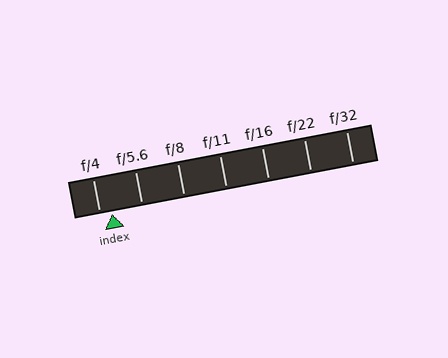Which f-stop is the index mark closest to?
The index mark is closest to f/4.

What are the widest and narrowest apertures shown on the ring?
The widest aperture shown is f/4 and the narrowest is f/32.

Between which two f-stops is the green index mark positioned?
The index mark is between f/4 and f/5.6.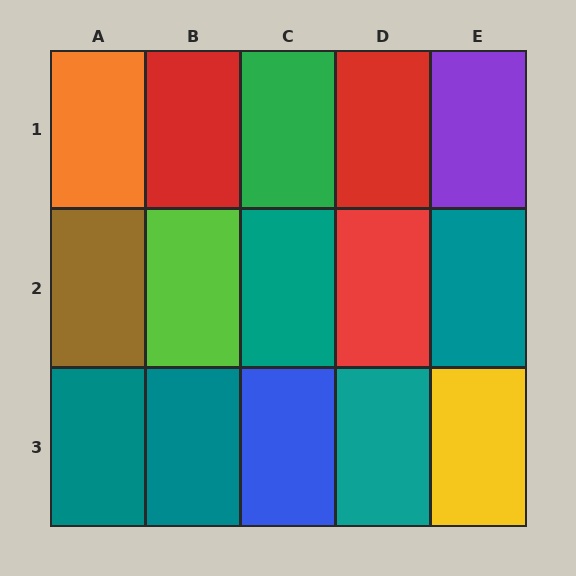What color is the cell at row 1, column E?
Purple.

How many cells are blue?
1 cell is blue.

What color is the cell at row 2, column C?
Teal.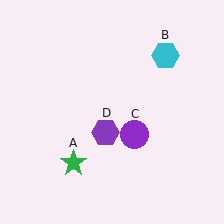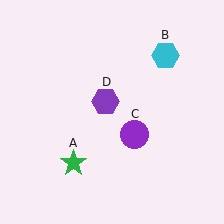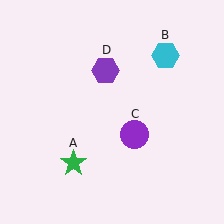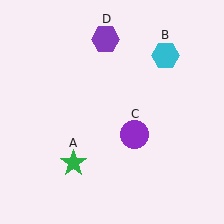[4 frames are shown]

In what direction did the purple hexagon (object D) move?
The purple hexagon (object D) moved up.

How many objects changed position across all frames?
1 object changed position: purple hexagon (object D).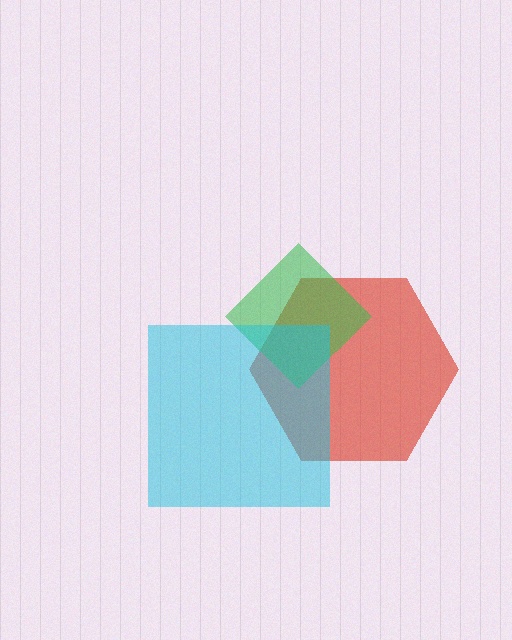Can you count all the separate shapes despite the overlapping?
Yes, there are 3 separate shapes.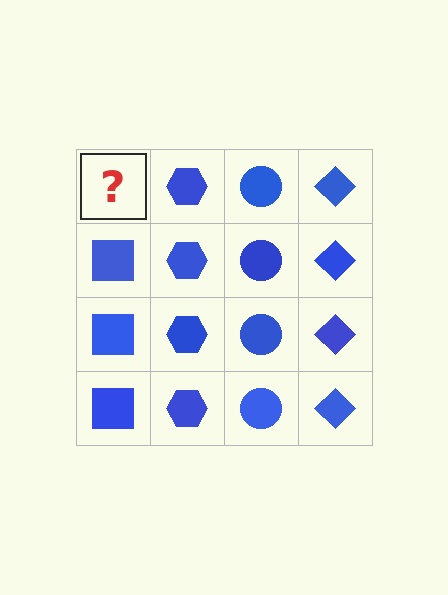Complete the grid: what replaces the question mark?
The question mark should be replaced with a blue square.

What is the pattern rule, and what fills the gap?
The rule is that each column has a consistent shape. The gap should be filled with a blue square.